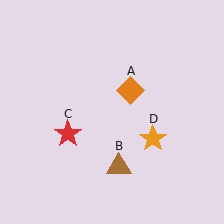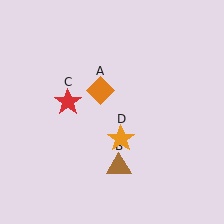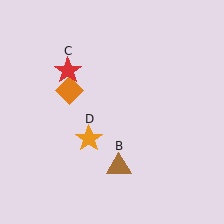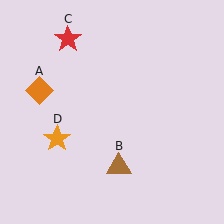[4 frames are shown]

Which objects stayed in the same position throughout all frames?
Brown triangle (object B) remained stationary.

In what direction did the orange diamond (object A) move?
The orange diamond (object A) moved left.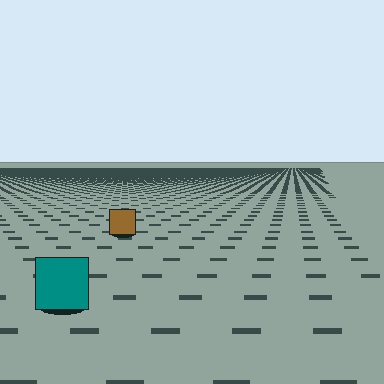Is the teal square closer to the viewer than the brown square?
Yes. The teal square is closer — you can tell from the texture gradient: the ground texture is coarser near it.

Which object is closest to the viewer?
The teal square is closest. The texture marks near it are larger and more spread out.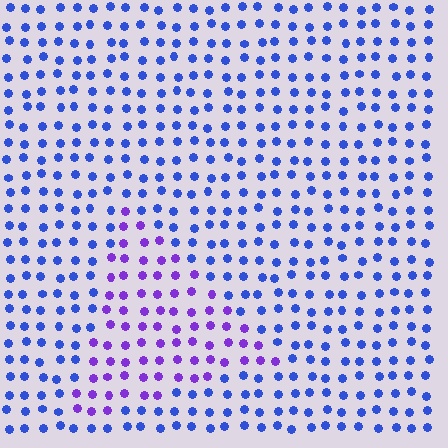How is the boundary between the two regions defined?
The boundary is defined purely by a slight shift in hue (about 42 degrees). Spacing, size, and orientation are identical on both sides.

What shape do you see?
I see a triangle.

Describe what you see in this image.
The image is filled with small blue elements in a uniform arrangement. A triangle-shaped region is visible where the elements are tinted to a slightly different hue, forming a subtle color boundary.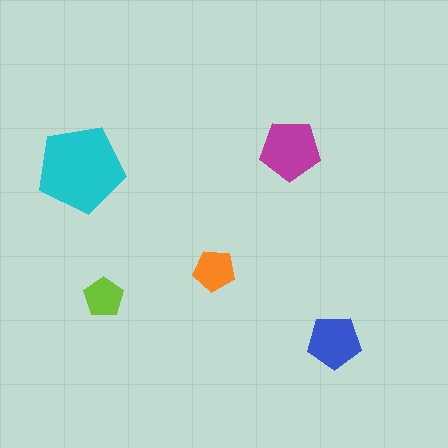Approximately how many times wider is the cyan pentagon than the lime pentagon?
About 2 times wider.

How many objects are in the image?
There are 5 objects in the image.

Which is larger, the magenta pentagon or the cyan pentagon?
The cyan one.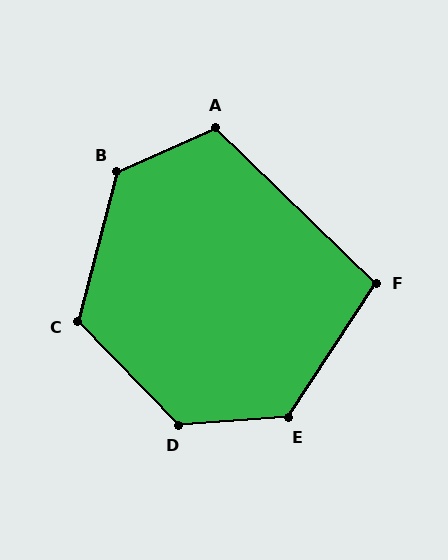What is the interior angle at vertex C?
Approximately 121 degrees (obtuse).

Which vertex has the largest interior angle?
D, at approximately 130 degrees.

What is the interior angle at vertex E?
Approximately 127 degrees (obtuse).